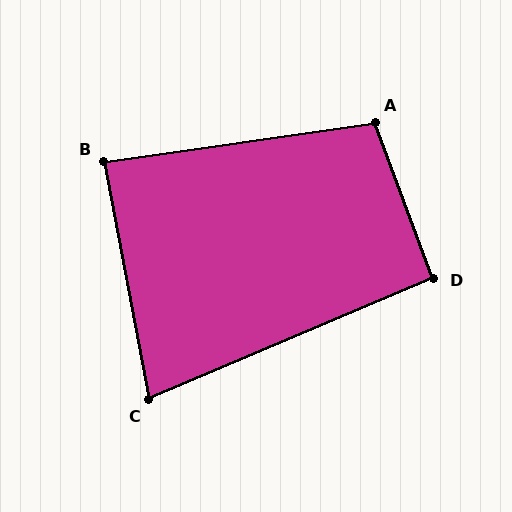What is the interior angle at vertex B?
Approximately 88 degrees (approximately right).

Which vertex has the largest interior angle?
A, at approximately 102 degrees.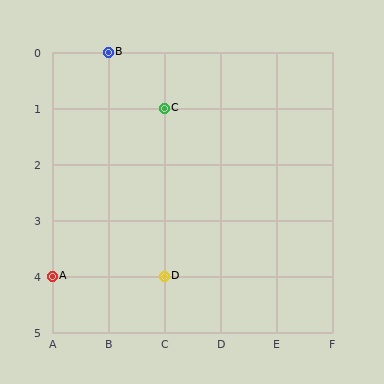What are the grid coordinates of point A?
Point A is at grid coordinates (A, 4).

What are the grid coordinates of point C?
Point C is at grid coordinates (C, 1).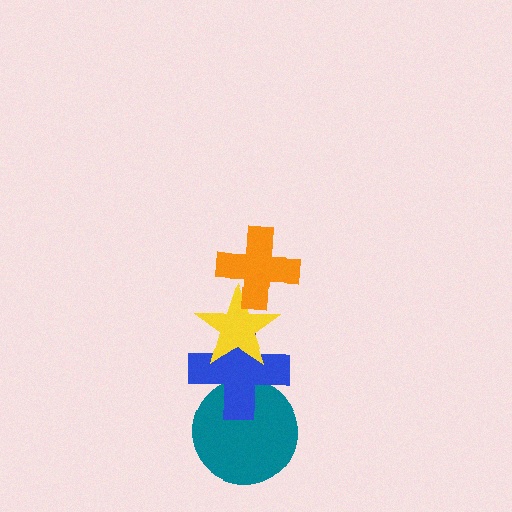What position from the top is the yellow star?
The yellow star is 2nd from the top.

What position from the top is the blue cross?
The blue cross is 3rd from the top.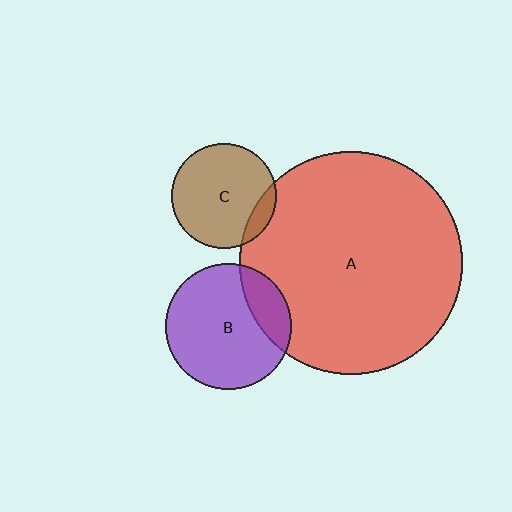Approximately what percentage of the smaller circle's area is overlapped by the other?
Approximately 10%.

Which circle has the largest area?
Circle A (red).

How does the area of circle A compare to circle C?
Approximately 4.5 times.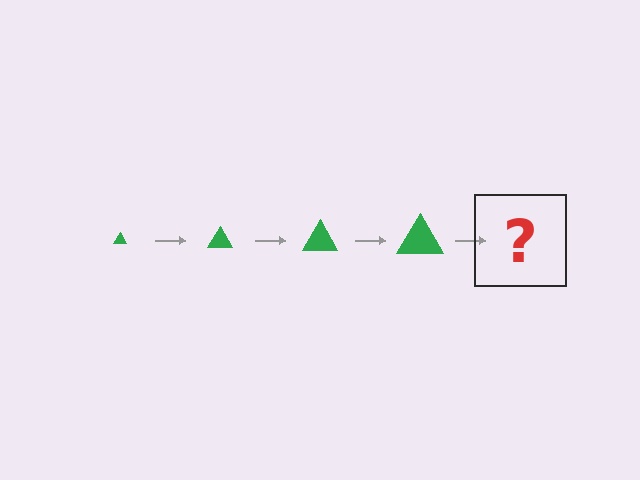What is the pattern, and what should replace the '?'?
The pattern is that the triangle gets progressively larger each step. The '?' should be a green triangle, larger than the previous one.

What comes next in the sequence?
The next element should be a green triangle, larger than the previous one.